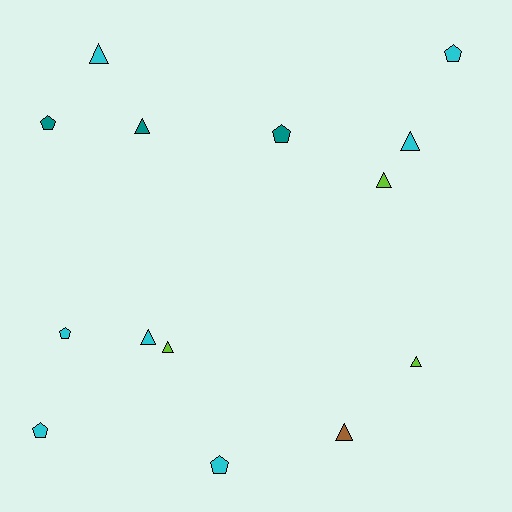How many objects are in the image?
There are 14 objects.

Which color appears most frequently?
Cyan, with 7 objects.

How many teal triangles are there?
There is 1 teal triangle.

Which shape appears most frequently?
Triangle, with 8 objects.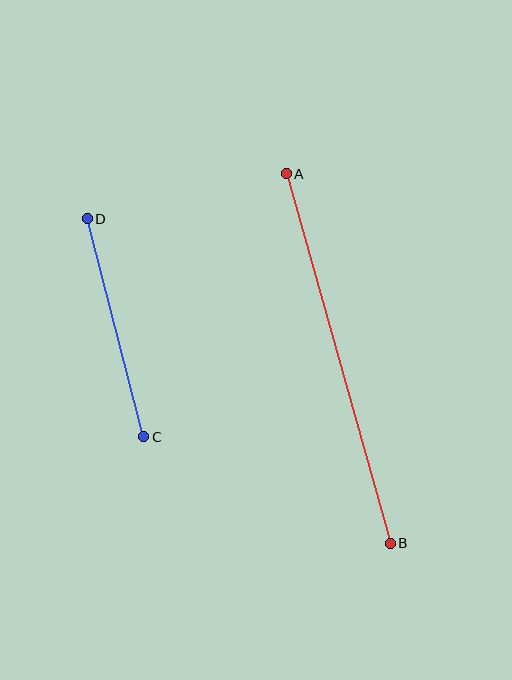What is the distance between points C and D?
The distance is approximately 225 pixels.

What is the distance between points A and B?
The distance is approximately 384 pixels.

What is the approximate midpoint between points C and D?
The midpoint is at approximately (116, 328) pixels.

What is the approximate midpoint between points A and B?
The midpoint is at approximately (338, 358) pixels.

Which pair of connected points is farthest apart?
Points A and B are farthest apart.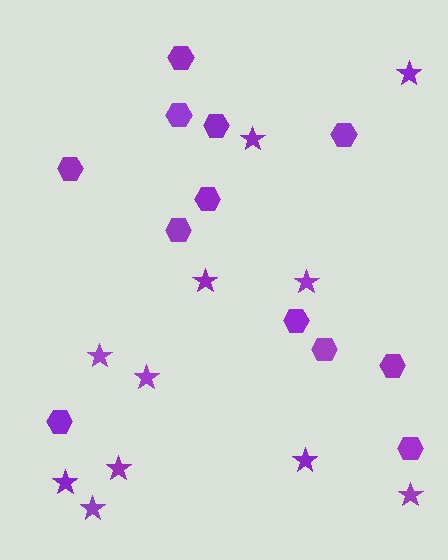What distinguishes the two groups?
There are 2 groups: one group of hexagons (12) and one group of stars (11).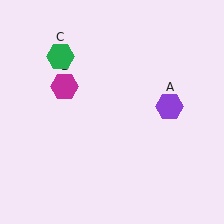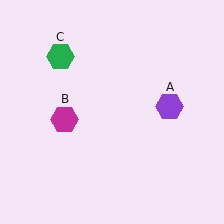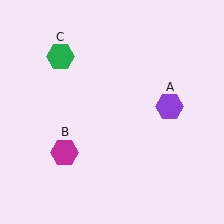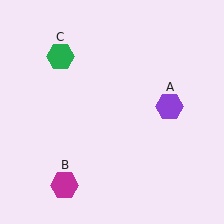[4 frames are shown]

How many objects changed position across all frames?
1 object changed position: magenta hexagon (object B).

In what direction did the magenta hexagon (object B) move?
The magenta hexagon (object B) moved down.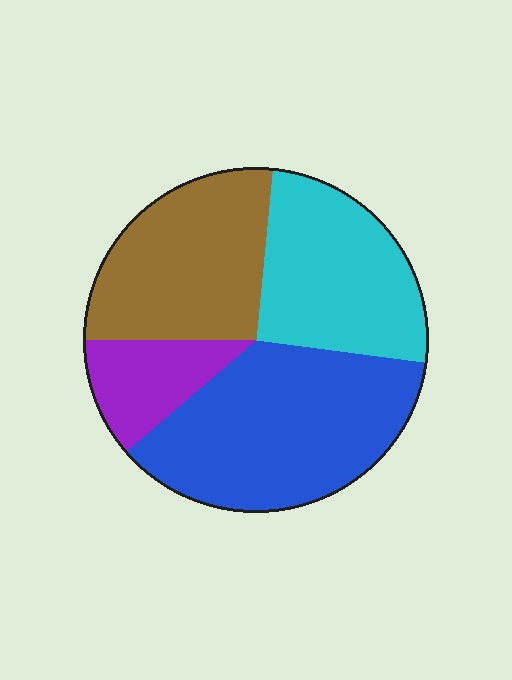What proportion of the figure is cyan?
Cyan covers around 25% of the figure.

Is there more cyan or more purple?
Cyan.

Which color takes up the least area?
Purple, at roughly 10%.